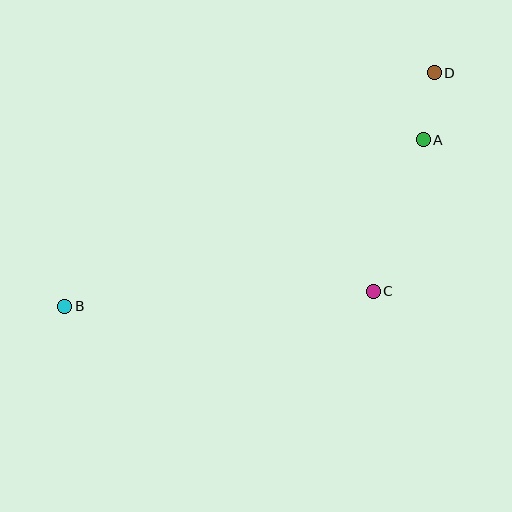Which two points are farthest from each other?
Points B and D are farthest from each other.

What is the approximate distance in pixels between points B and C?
The distance between B and C is approximately 308 pixels.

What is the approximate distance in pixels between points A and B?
The distance between A and B is approximately 395 pixels.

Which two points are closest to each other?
Points A and D are closest to each other.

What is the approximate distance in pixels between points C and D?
The distance between C and D is approximately 227 pixels.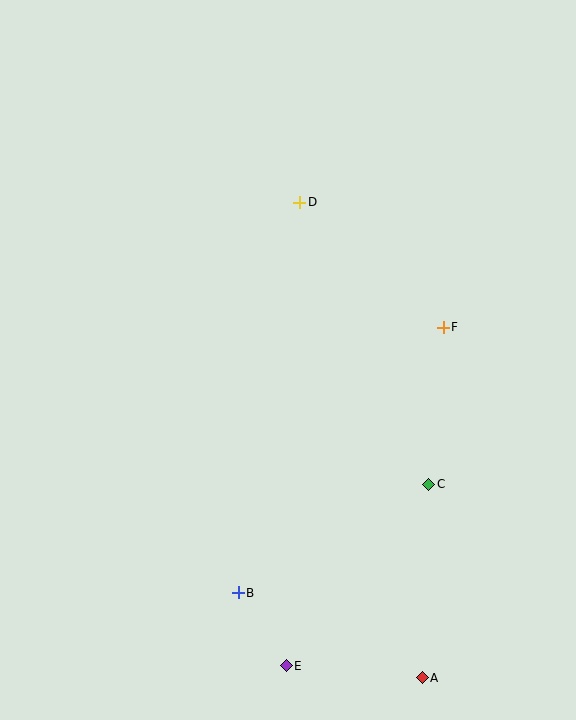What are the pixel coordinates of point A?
Point A is at (422, 678).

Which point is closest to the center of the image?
Point D at (300, 202) is closest to the center.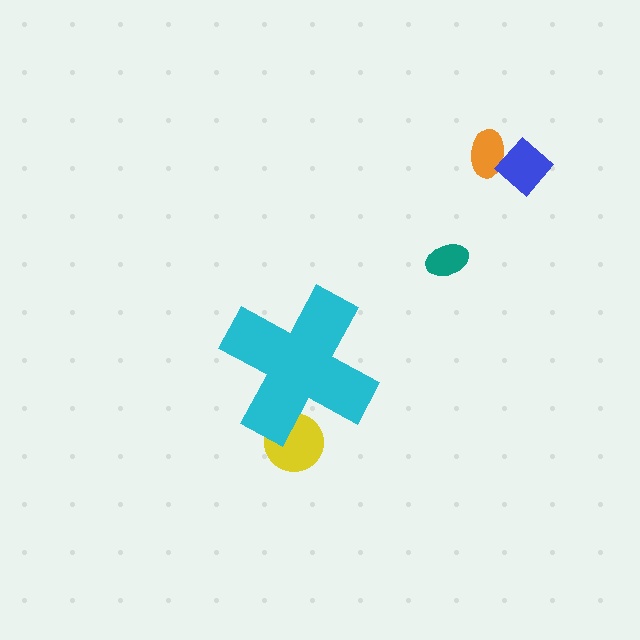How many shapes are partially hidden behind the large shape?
1 shape is partially hidden.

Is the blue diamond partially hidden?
No, the blue diamond is fully visible.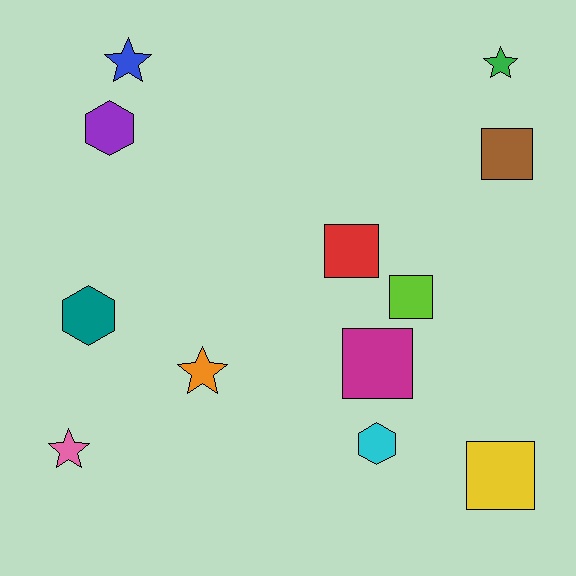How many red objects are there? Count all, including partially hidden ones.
There is 1 red object.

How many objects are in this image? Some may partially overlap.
There are 12 objects.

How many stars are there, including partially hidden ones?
There are 4 stars.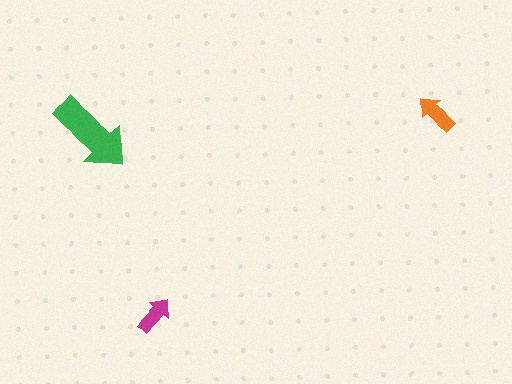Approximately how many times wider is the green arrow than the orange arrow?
About 2 times wider.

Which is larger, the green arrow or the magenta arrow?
The green one.